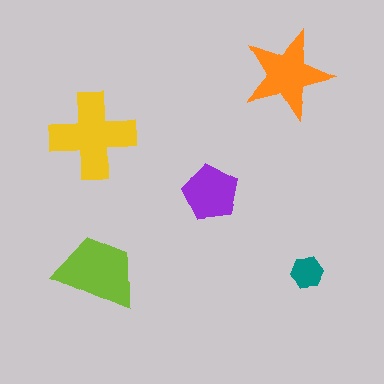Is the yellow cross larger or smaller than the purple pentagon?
Larger.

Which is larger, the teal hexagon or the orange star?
The orange star.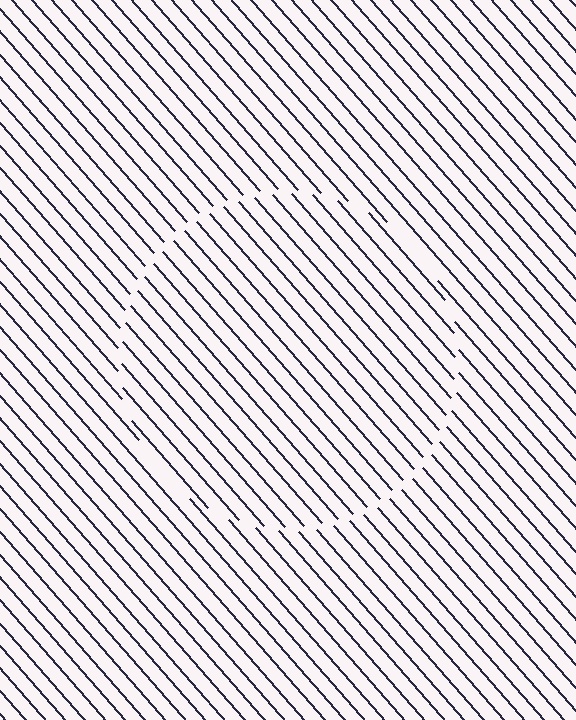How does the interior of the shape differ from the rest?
The interior of the shape contains the same grating, shifted by half a period — the contour is defined by the phase discontinuity where line-ends from the inner and outer gratings abut.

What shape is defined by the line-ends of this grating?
An illusory circle. The interior of the shape contains the same grating, shifted by half a period — the contour is defined by the phase discontinuity where line-ends from the inner and outer gratings abut.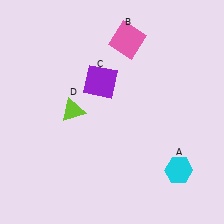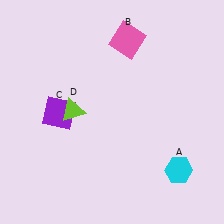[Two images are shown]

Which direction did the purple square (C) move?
The purple square (C) moved left.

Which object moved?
The purple square (C) moved left.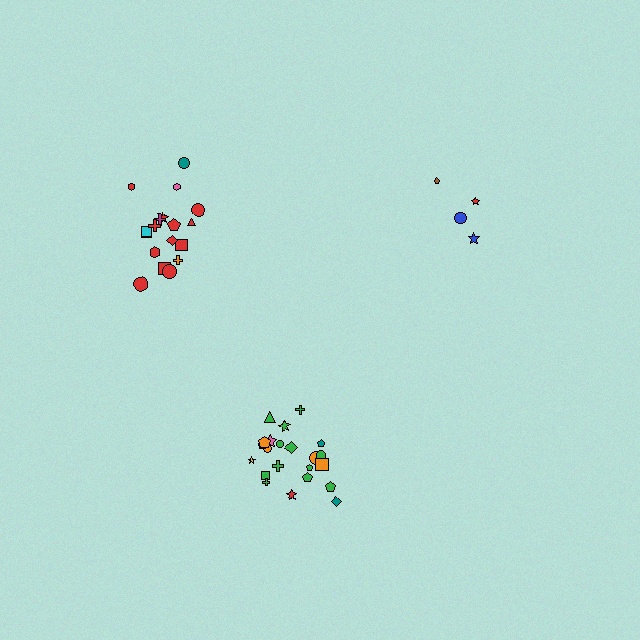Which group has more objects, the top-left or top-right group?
The top-left group.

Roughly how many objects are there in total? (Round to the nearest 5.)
Roughly 45 objects in total.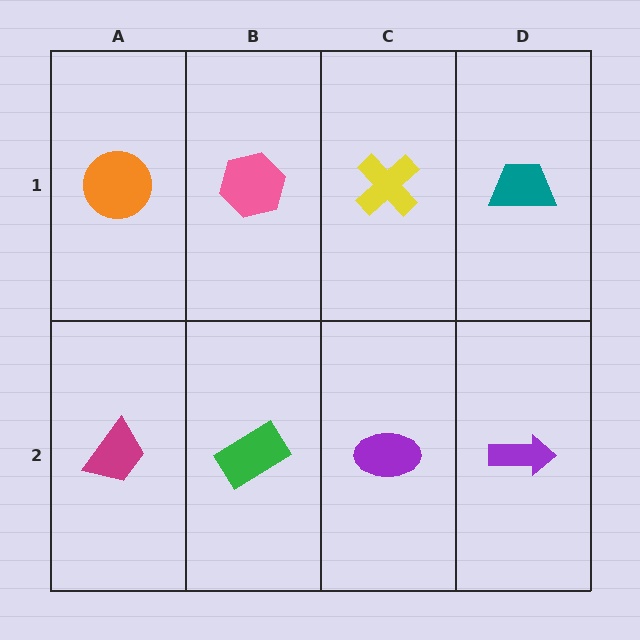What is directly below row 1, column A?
A magenta trapezoid.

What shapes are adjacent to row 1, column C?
A purple ellipse (row 2, column C), a pink hexagon (row 1, column B), a teal trapezoid (row 1, column D).